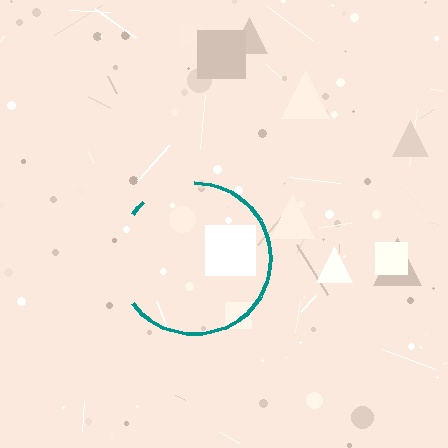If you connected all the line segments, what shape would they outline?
They would outline a circle.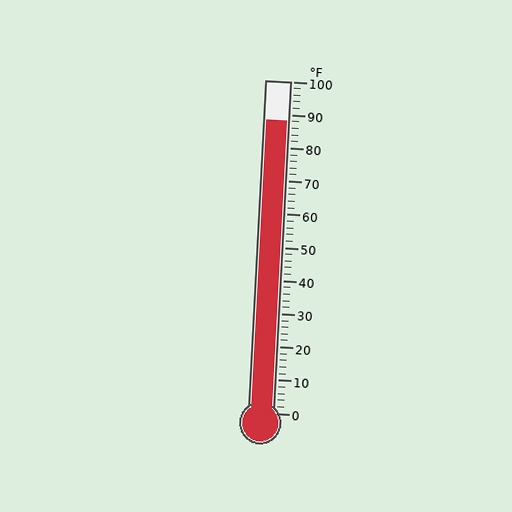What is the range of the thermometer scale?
The thermometer scale ranges from 0°F to 100°F.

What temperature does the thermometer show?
The thermometer shows approximately 88°F.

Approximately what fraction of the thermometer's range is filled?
The thermometer is filled to approximately 90% of its range.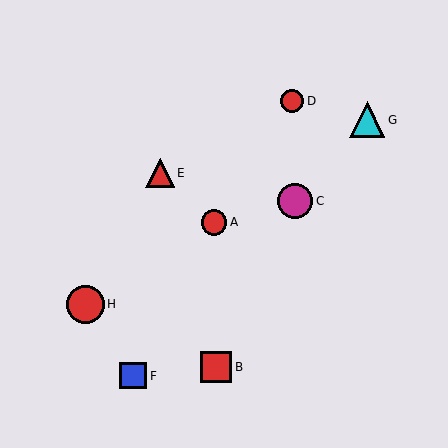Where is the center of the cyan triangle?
The center of the cyan triangle is at (367, 120).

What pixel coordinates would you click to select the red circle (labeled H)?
Click at (85, 304) to select the red circle H.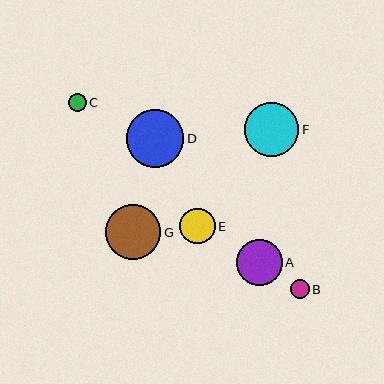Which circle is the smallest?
Circle C is the smallest with a size of approximately 18 pixels.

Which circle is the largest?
Circle D is the largest with a size of approximately 58 pixels.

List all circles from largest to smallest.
From largest to smallest: D, G, F, A, E, B, C.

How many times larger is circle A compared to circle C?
Circle A is approximately 2.5 times the size of circle C.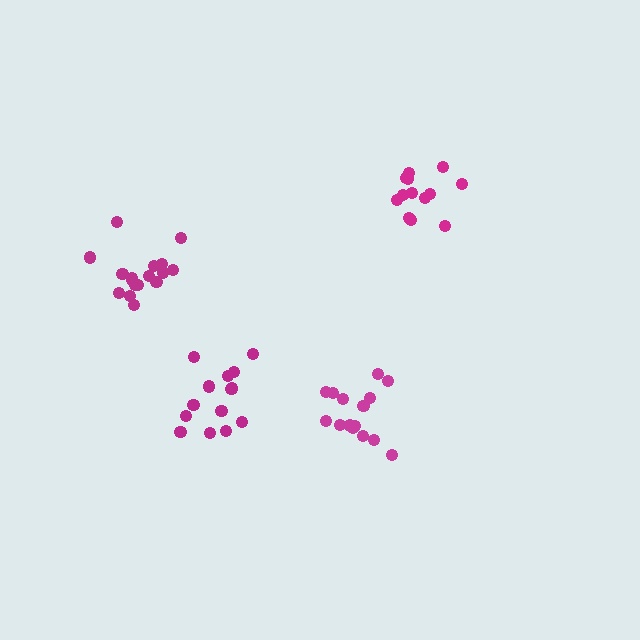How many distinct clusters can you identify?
There are 4 distinct clusters.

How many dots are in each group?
Group 1: 17 dots, Group 2: 15 dots, Group 3: 16 dots, Group 4: 13 dots (61 total).